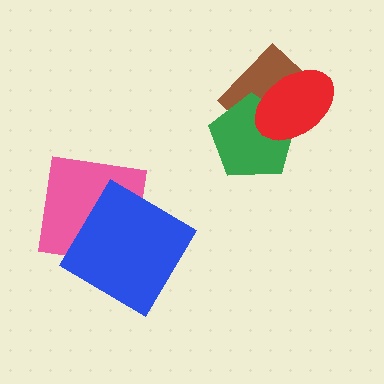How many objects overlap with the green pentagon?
2 objects overlap with the green pentagon.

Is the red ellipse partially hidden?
No, no other shape covers it.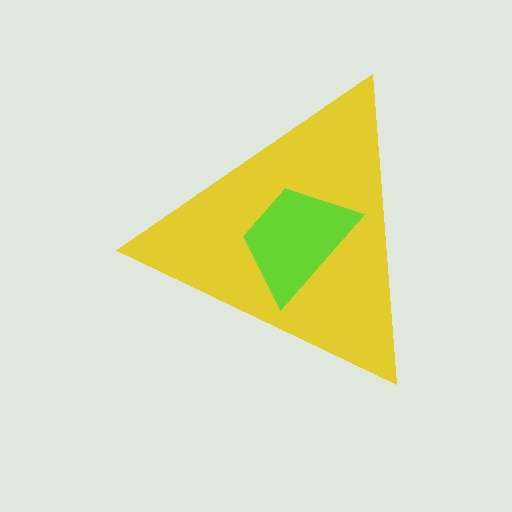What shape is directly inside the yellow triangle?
The lime trapezoid.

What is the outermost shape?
The yellow triangle.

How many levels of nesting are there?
2.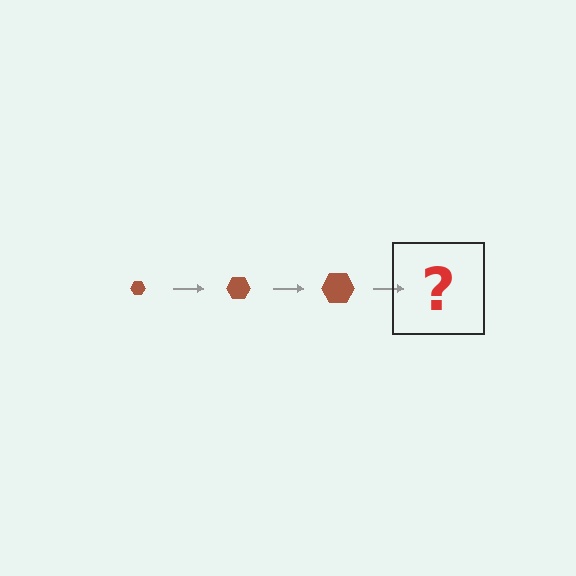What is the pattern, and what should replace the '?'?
The pattern is that the hexagon gets progressively larger each step. The '?' should be a brown hexagon, larger than the previous one.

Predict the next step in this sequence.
The next step is a brown hexagon, larger than the previous one.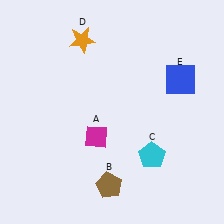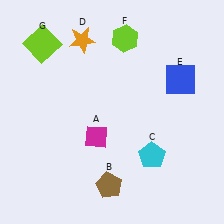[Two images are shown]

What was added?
A lime hexagon (F), a lime square (G) were added in Image 2.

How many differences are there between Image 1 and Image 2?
There are 2 differences between the two images.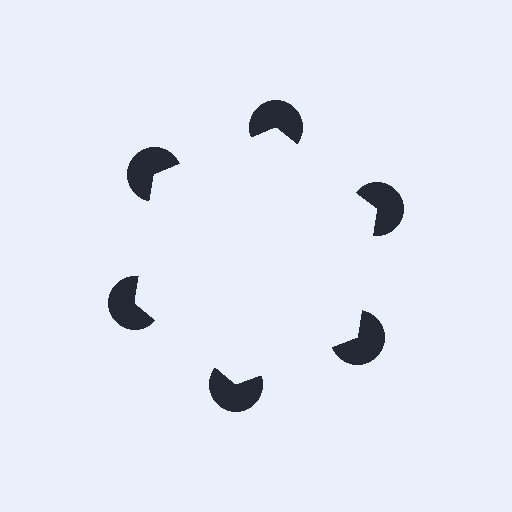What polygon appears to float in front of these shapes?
An illusory hexagon — its edges are inferred from the aligned wedge cuts in the pac-man discs, not physically drawn.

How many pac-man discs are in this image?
There are 6 — one at each vertex of the illusory hexagon.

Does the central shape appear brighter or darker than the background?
It typically appears slightly brighter than the background, even though no actual brightness change is drawn.